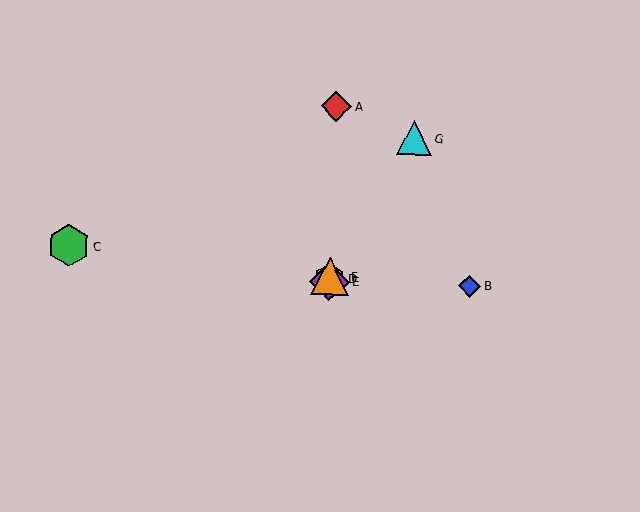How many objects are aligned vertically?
4 objects (A, D, E, F) are aligned vertically.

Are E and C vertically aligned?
No, E is at x≈330 and C is at x≈69.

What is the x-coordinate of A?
Object A is at x≈336.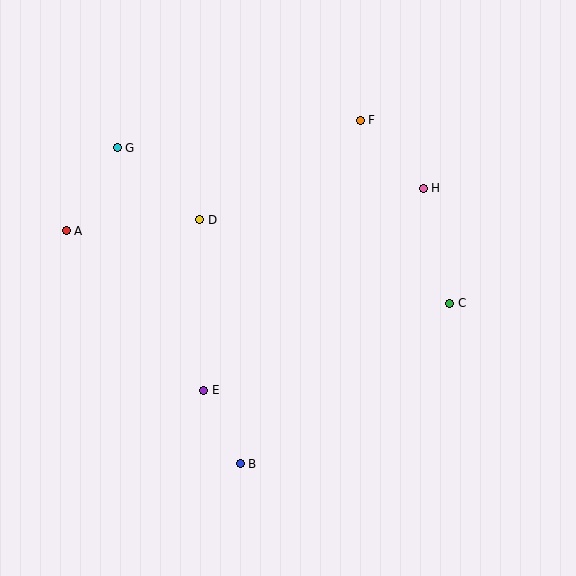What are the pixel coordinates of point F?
Point F is at (360, 120).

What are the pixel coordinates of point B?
Point B is at (240, 464).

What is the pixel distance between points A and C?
The distance between A and C is 390 pixels.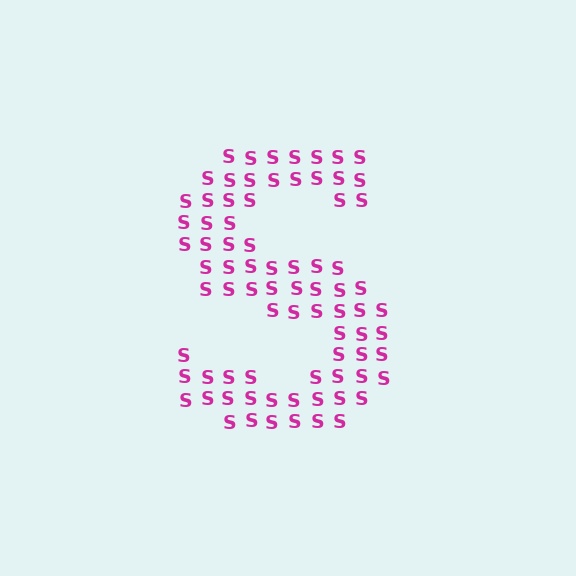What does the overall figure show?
The overall figure shows the letter S.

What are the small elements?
The small elements are letter S's.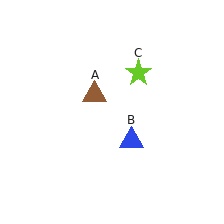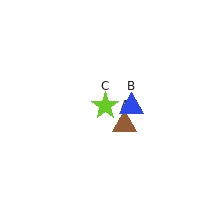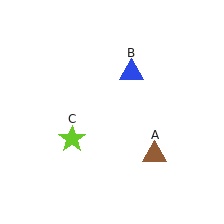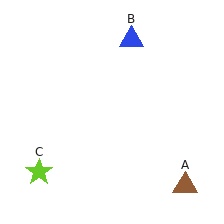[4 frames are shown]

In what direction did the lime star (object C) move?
The lime star (object C) moved down and to the left.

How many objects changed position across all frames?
3 objects changed position: brown triangle (object A), blue triangle (object B), lime star (object C).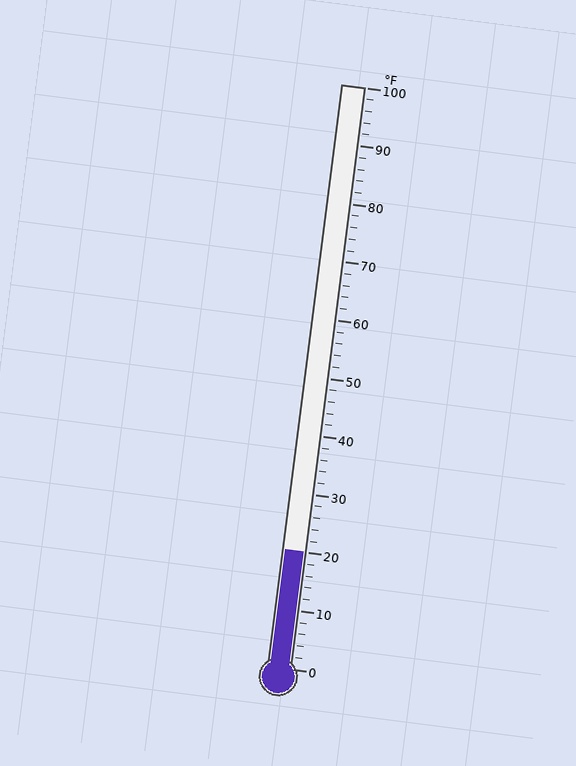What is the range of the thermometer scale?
The thermometer scale ranges from 0°F to 100°F.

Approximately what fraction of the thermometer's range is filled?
The thermometer is filled to approximately 20% of its range.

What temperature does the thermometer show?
The thermometer shows approximately 20°F.